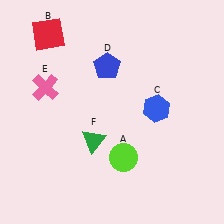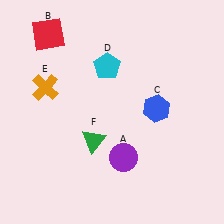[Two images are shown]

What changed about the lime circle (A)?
In Image 1, A is lime. In Image 2, it changed to purple.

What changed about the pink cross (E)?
In Image 1, E is pink. In Image 2, it changed to orange.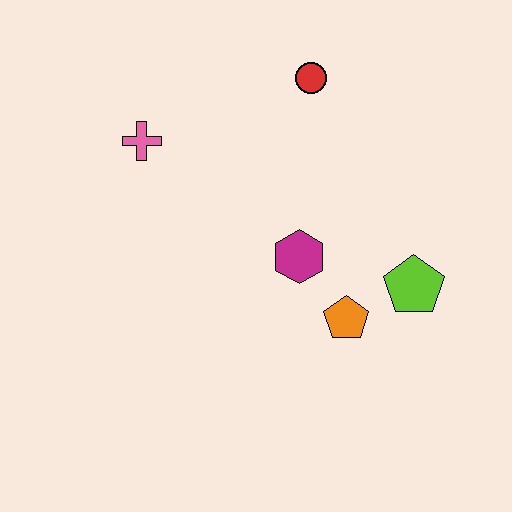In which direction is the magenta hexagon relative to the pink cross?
The magenta hexagon is to the right of the pink cross.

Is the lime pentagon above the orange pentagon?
Yes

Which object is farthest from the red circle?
The orange pentagon is farthest from the red circle.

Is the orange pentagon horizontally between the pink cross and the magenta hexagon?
No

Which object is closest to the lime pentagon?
The orange pentagon is closest to the lime pentagon.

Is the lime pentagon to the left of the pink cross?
No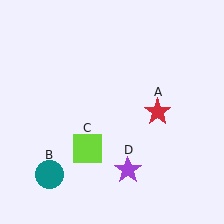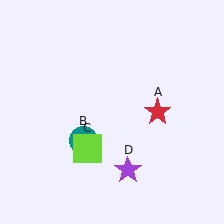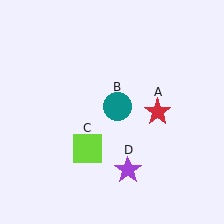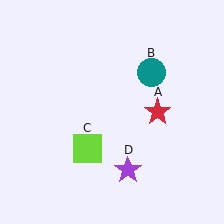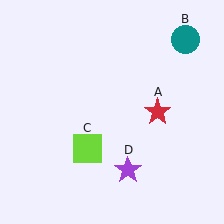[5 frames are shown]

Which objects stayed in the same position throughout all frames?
Red star (object A) and lime square (object C) and purple star (object D) remained stationary.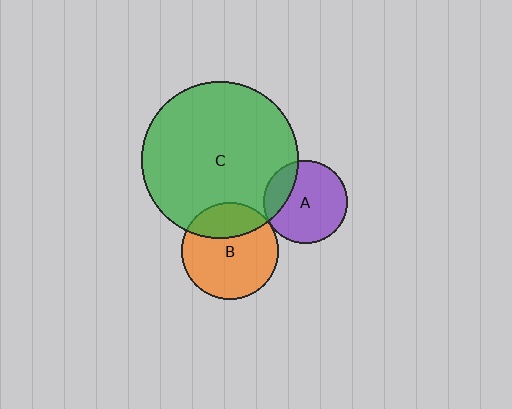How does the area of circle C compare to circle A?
Approximately 3.5 times.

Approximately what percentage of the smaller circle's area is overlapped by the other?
Approximately 20%.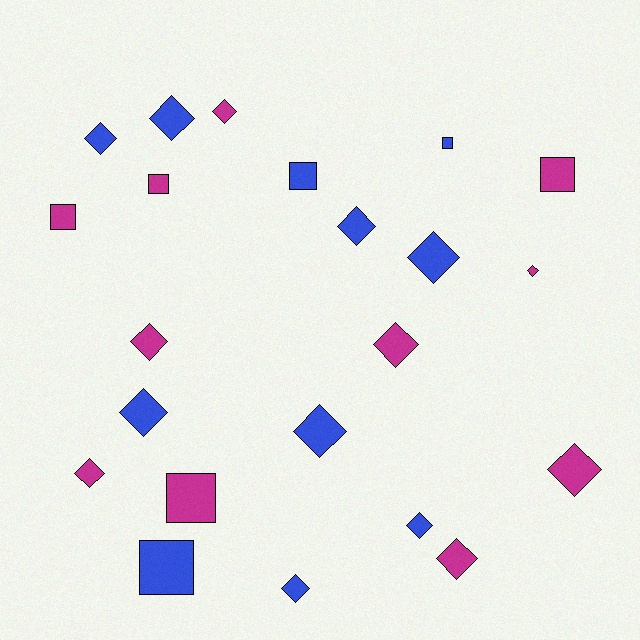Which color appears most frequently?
Magenta, with 11 objects.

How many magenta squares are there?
There are 4 magenta squares.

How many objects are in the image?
There are 22 objects.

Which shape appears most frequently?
Diamond, with 15 objects.